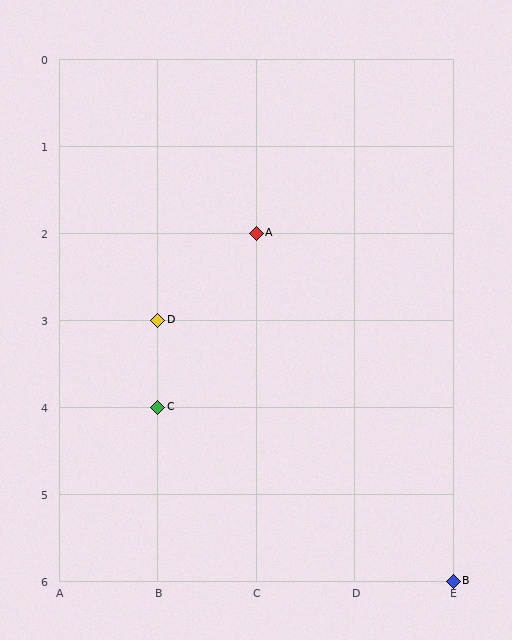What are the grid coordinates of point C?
Point C is at grid coordinates (B, 4).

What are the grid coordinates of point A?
Point A is at grid coordinates (C, 2).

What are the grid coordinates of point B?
Point B is at grid coordinates (E, 6).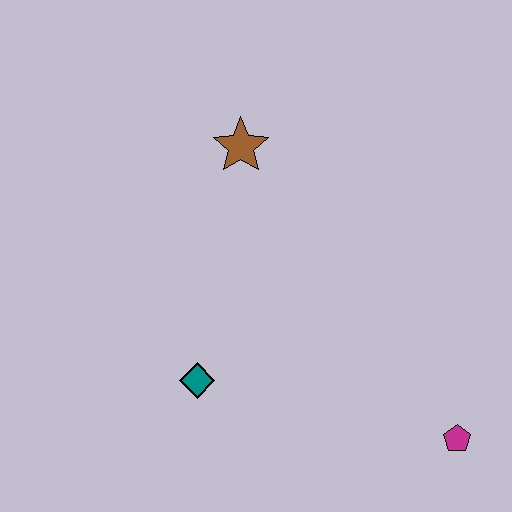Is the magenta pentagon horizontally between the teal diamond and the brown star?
No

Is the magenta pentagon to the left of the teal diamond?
No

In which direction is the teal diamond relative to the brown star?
The teal diamond is below the brown star.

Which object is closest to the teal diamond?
The brown star is closest to the teal diamond.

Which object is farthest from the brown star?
The magenta pentagon is farthest from the brown star.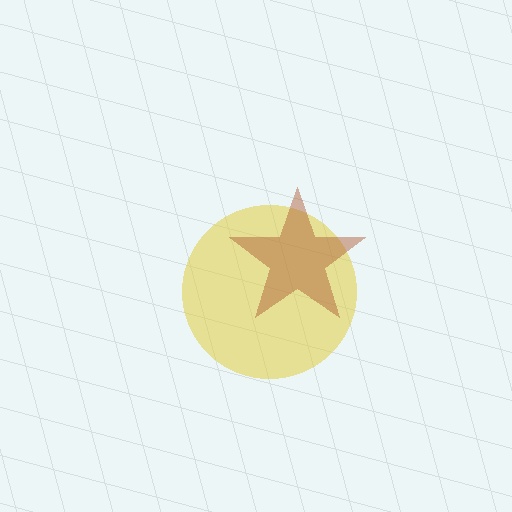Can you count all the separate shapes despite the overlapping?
Yes, there are 2 separate shapes.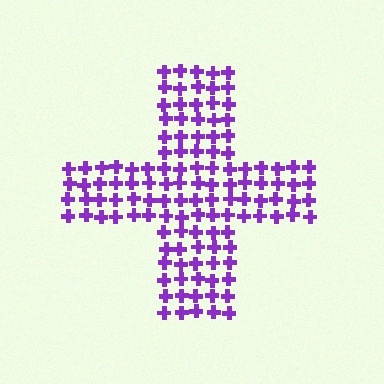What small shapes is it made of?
It is made of small crosses.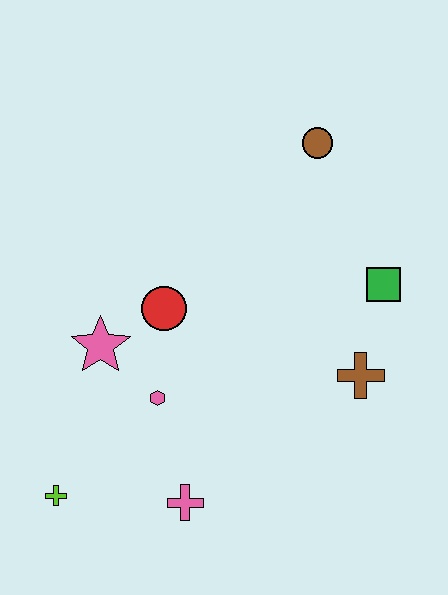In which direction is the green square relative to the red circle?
The green square is to the right of the red circle.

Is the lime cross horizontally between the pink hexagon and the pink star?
No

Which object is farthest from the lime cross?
The brown circle is farthest from the lime cross.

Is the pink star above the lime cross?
Yes